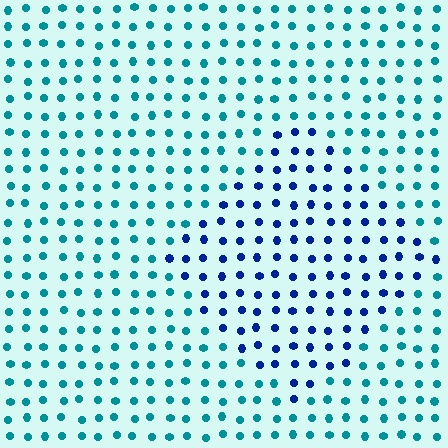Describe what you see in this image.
The image is filled with small teal elements in a uniform arrangement. A diamond-shaped region is visible where the elements are tinted to a slightly different hue, forming a subtle color boundary.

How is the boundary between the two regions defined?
The boundary is defined purely by a slight shift in hue (about 44 degrees). Spacing, size, and orientation are identical on both sides.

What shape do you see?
I see a diamond.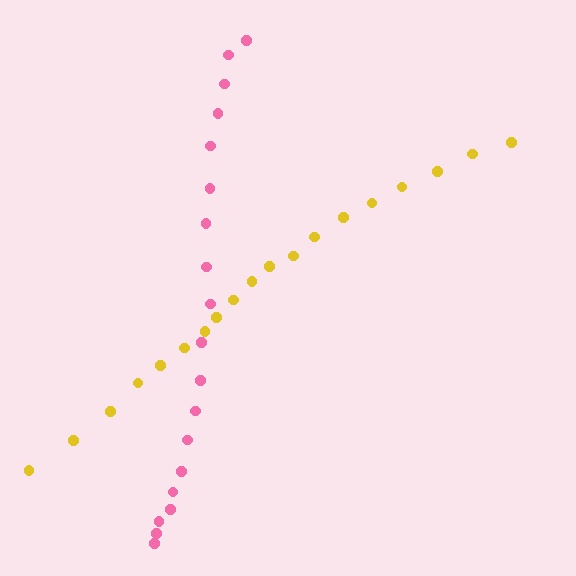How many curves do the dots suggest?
There are 2 distinct paths.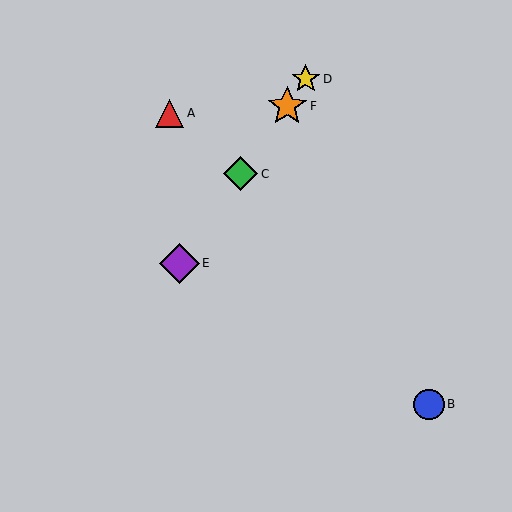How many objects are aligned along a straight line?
4 objects (C, D, E, F) are aligned along a straight line.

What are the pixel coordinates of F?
Object F is at (287, 106).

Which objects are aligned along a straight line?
Objects C, D, E, F are aligned along a straight line.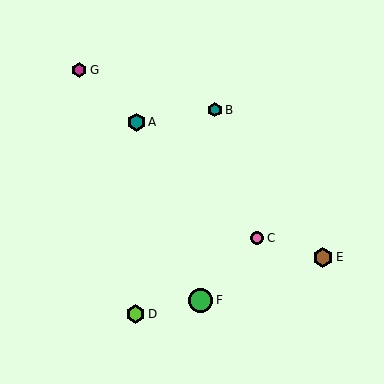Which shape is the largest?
The green circle (labeled F) is the largest.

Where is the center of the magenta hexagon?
The center of the magenta hexagon is at (79, 70).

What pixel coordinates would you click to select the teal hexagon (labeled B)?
Click at (215, 110) to select the teal hexagon B.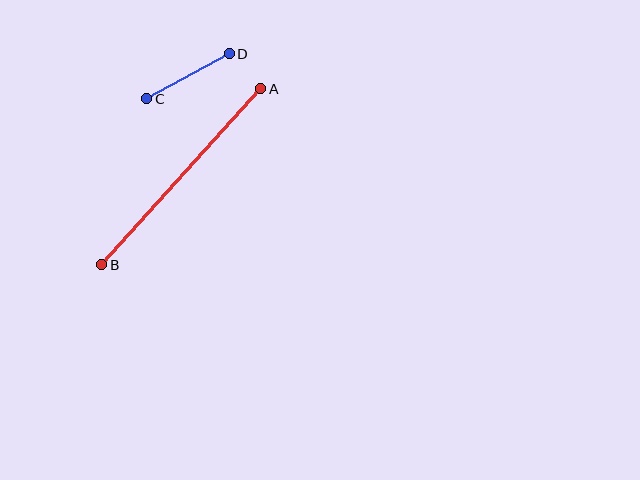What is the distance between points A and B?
The distance is approximately 237 pixels.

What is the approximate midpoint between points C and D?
The midpoint is at approximately (188, 76) pixels.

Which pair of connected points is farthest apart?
Points A and B are farthest apart.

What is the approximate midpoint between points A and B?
The midpoint is at approximately (181, 177) pixels.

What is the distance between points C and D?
The distance is approximately 94 pixels.